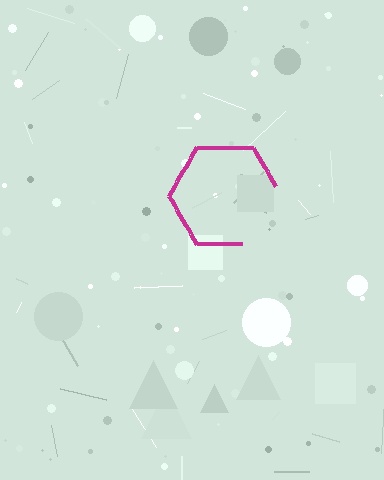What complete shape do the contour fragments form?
The contour fragments form a hexagon.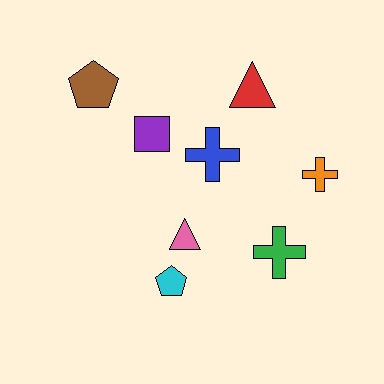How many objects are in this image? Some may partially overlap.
There are 8 objects.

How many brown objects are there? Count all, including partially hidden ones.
There is 1 brown object.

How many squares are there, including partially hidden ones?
There is 1 square.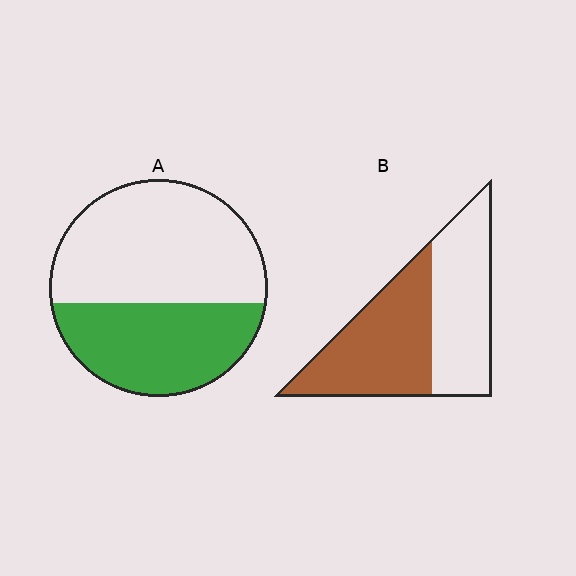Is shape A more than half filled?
No.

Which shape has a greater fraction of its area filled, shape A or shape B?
Shape B.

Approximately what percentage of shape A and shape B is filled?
A is approximately 40% and B is approximately 55%.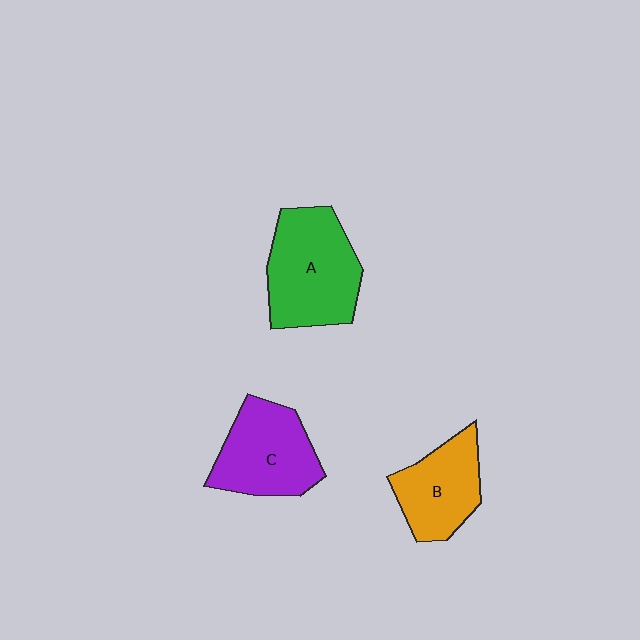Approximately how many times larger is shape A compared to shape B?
Approximately 1.4 times.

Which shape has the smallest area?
Shape B (orange).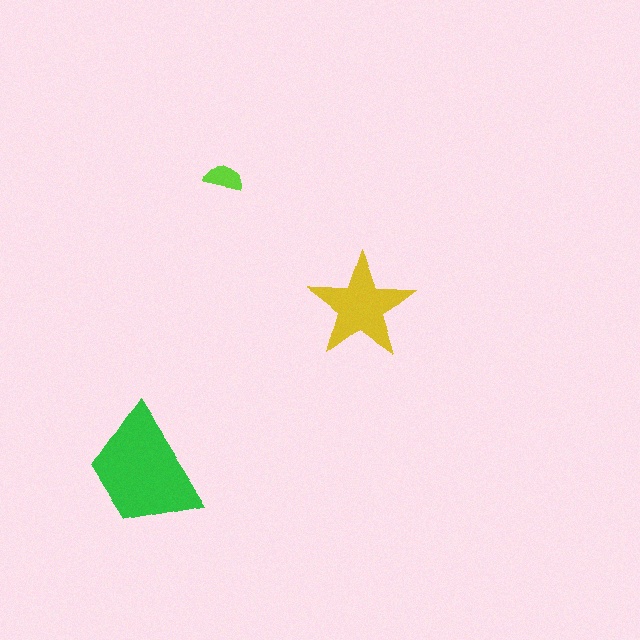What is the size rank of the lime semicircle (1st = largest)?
3rd.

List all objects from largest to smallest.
The green trapezoid, the yellow star, the lime semicircle.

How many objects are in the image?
There are 3 objects in the image.